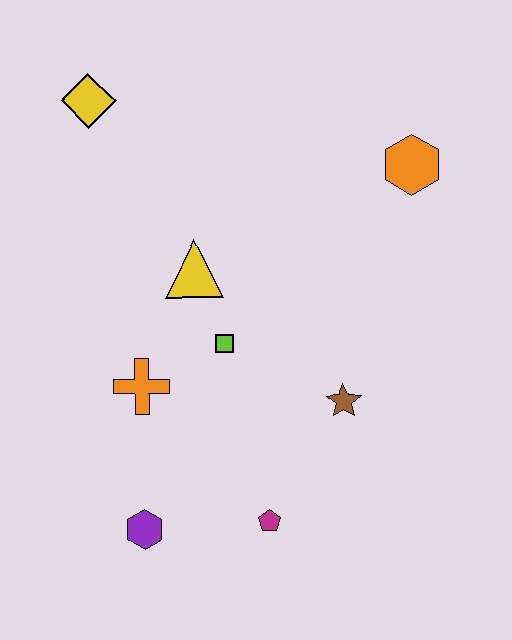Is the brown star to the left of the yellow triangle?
No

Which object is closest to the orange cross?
The lime square is closest to the orange cross.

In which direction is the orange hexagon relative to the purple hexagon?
The orange hexagon is above the purple hexagon.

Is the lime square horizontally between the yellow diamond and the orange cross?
No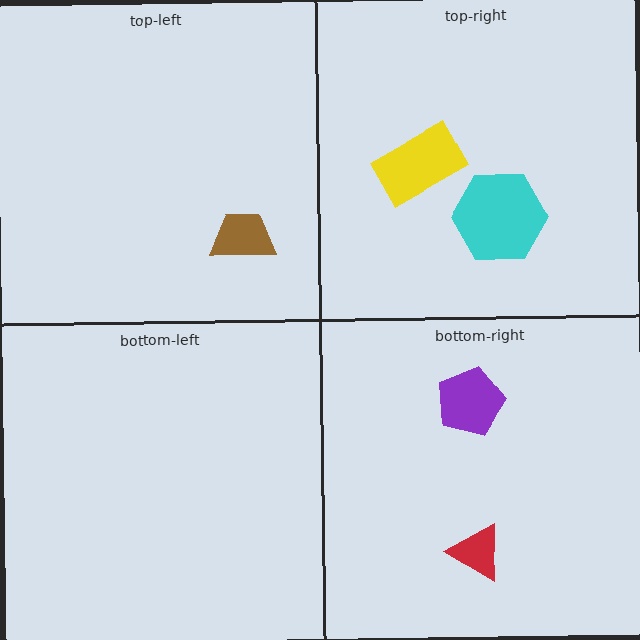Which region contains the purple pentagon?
The bottom-right region.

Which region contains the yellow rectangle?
The top-right region.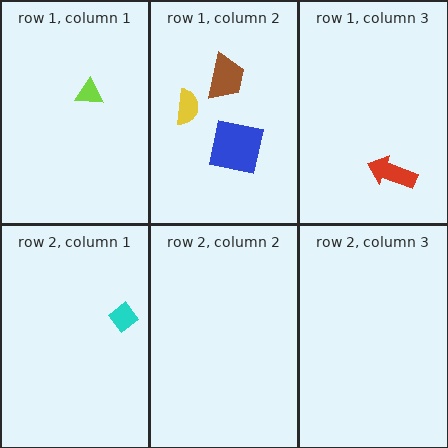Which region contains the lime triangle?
The row 1, column 1 region.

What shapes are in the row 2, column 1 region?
The cyan diamond.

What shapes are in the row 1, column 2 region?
The yellow semicircle, the brown trapezoid, the blue square.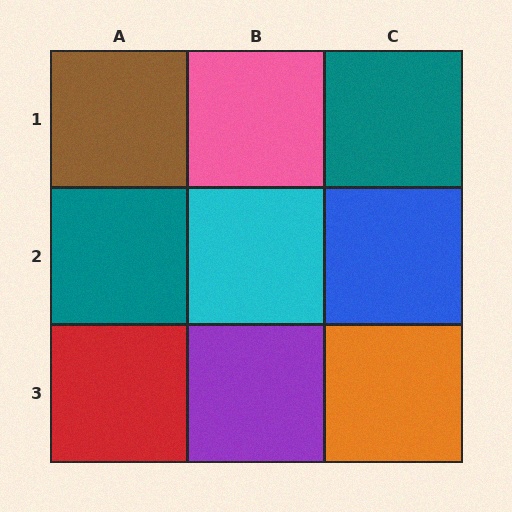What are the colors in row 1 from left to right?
Brown, pink, teal.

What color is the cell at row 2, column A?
Teal.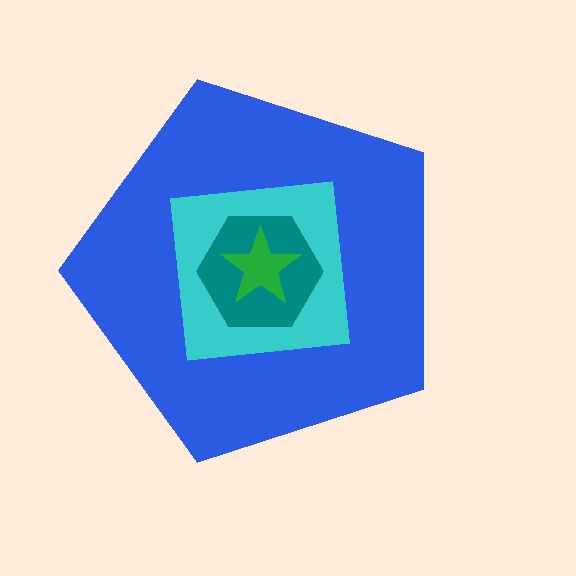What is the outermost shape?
The blue pentagon.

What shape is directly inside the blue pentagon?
The cyan square.